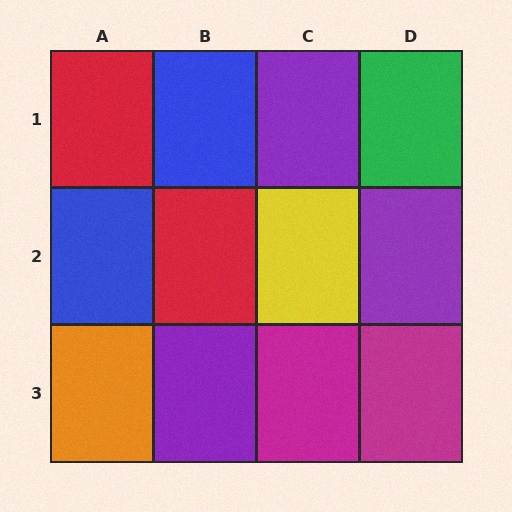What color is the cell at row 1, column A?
Red.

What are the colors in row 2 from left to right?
Blue, red, yellow, purple.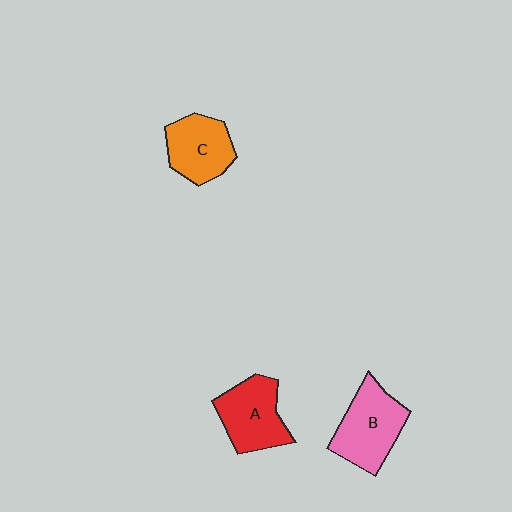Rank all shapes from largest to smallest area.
From largest to smallest: B (pink), A (red), C (orange).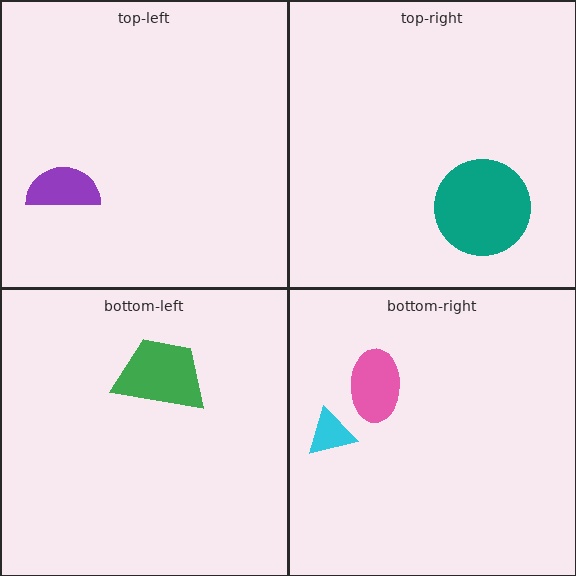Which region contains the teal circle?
The top-right region.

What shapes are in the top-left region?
The purple semicircle.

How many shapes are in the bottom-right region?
2.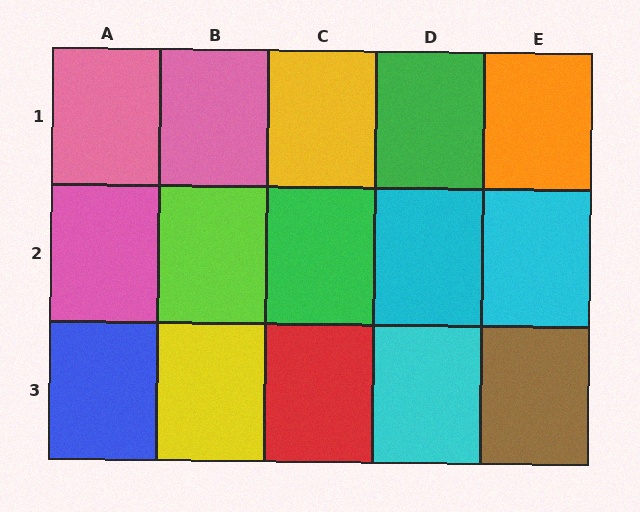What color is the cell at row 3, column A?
Blue.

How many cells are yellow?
2 cells are yellow.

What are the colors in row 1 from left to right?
Pink, pink, yellow, green, orange.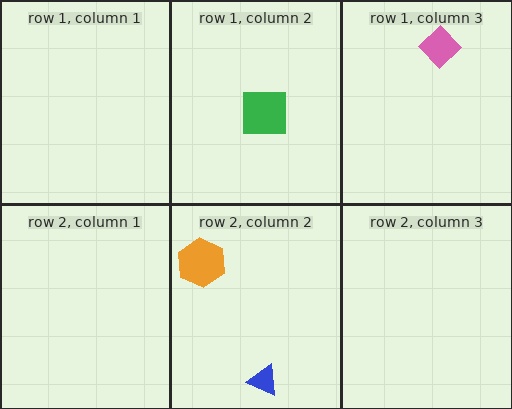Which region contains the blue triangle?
The row 2, column 2 region.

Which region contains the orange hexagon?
The row 2, column 2 region.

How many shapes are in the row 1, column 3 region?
1.